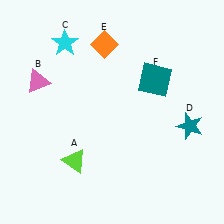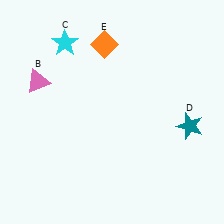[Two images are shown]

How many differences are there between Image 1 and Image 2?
There are 2 differences between the two images.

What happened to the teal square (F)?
The teal square (F) was removed in Image 2. It was in the top-right area of Image 1.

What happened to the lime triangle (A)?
The lime triangle (A) was removed in Image 2. It was in the bottom-left area of Image 1.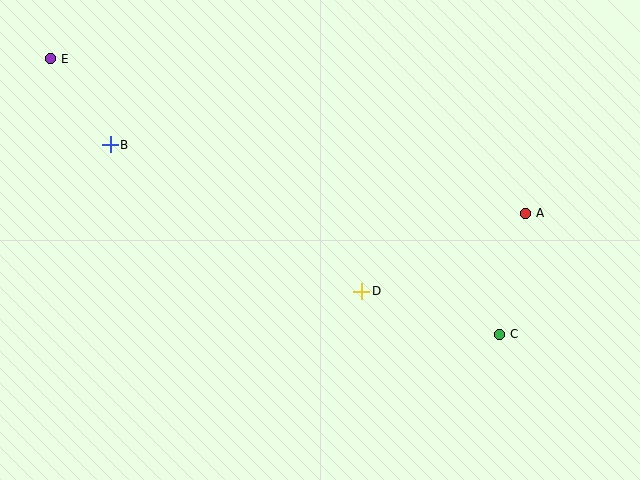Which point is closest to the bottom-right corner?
Point C is closest to the bottom-right corner.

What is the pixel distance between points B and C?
The distance between B and C is 434 pixels.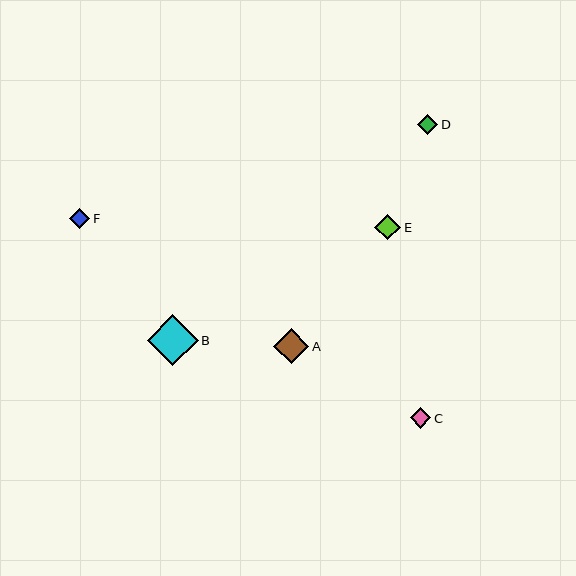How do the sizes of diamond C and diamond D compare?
Diamond C and diamond D are approximately the same size.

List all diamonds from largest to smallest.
From largest to smallest: B, A, E, C, F, D.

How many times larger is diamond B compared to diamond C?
Diamond B is approximately 2.4 times the size of diamond C.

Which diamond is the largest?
Diamond B is the largest with a size of approximately 50 pixels.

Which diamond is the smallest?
Diamond D is the smallest with a size of approximately 20 pixels.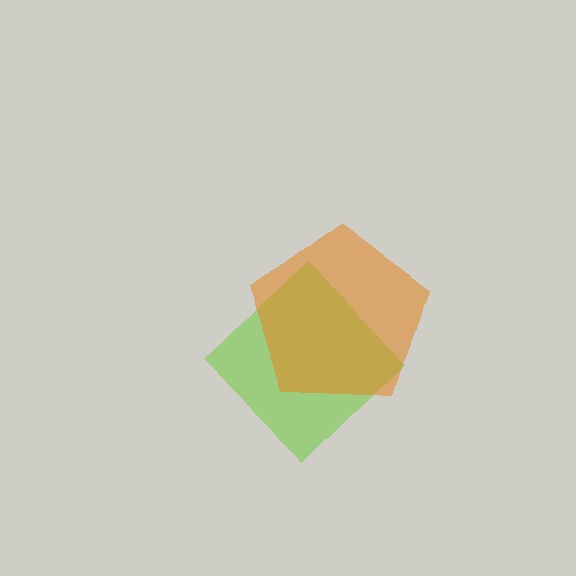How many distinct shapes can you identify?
There are 2 distinct shapes: a lime diamond, an orange pentagon.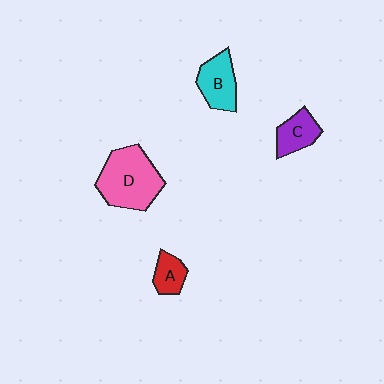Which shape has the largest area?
Shape D (pink).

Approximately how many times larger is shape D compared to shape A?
Approximately 2.8 times.